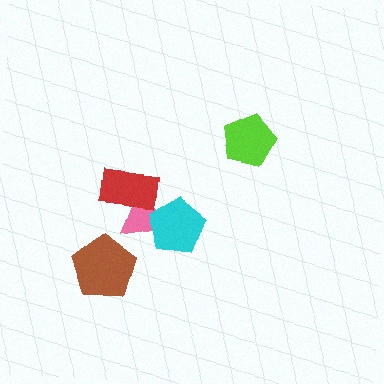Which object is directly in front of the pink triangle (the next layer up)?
The red rectangle is directly in front of the pink triangle.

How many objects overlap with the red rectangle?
1 object overlaps with the red rectangle.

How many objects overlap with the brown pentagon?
0 objects overlap with the brown pentagon.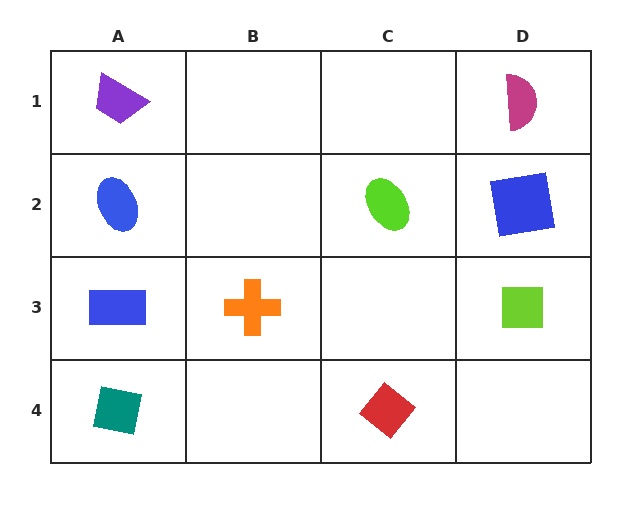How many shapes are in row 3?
3 shapes.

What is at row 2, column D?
A blue square.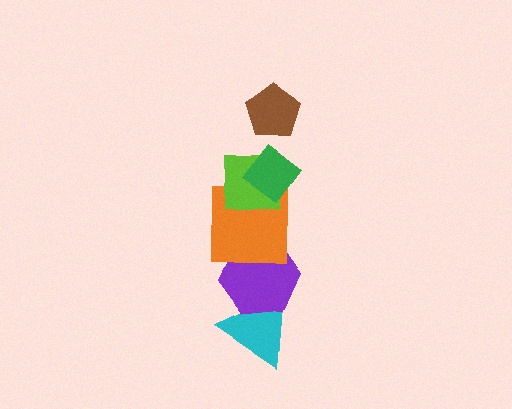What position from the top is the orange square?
The orange square is 4th from the top.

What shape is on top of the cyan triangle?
The purple hexagon is on top of the cyan triangle.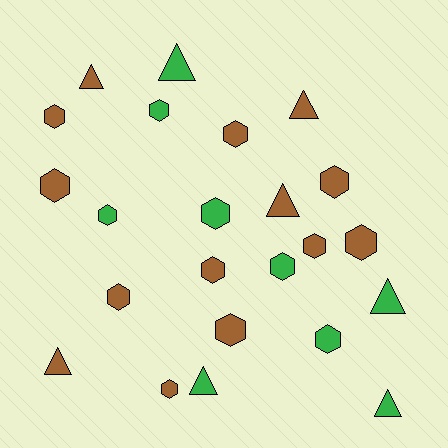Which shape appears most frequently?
Hexagon, with 15 objects.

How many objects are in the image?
There are 23 objects.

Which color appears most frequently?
Brown, with 14 objects.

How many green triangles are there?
There are 4 green triangles.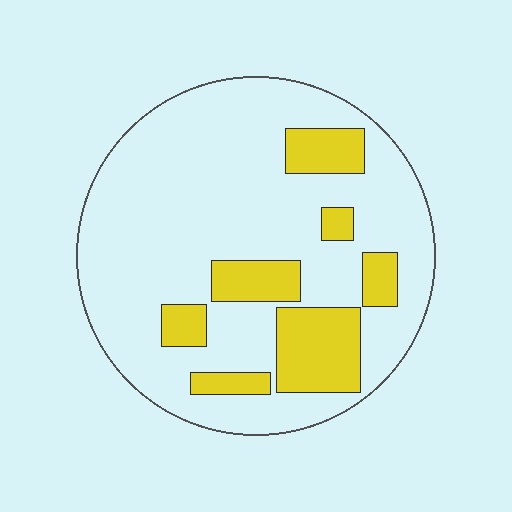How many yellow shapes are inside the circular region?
7.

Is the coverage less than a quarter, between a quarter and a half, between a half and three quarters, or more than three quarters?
Less than a quarter.